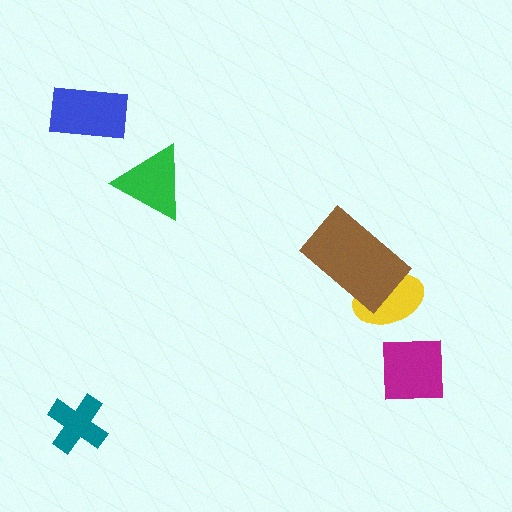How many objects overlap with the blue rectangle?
0 objects overlap with the blue rectangle.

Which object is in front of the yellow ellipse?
The brown rectangle is in front of the yellow ellipse.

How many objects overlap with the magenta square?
0 objects overlap with the magenta square.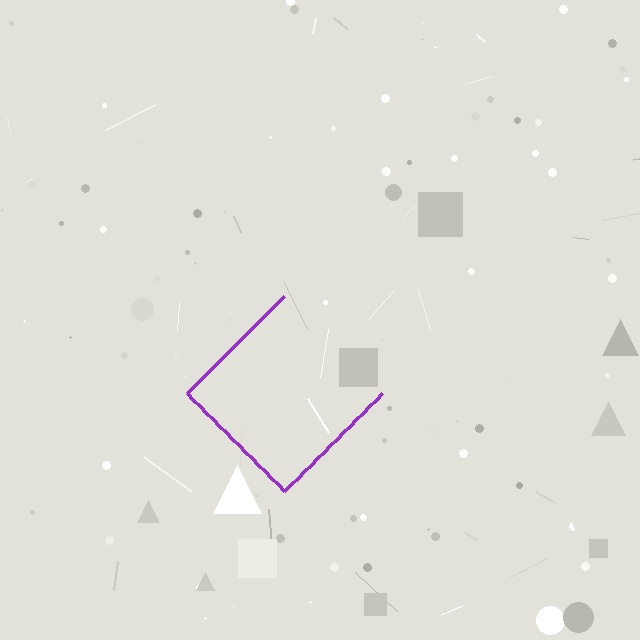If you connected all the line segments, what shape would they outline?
They would outline a diamond.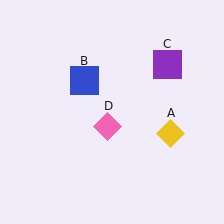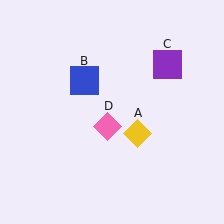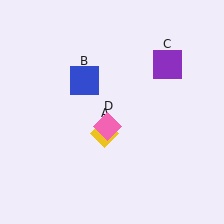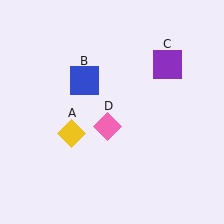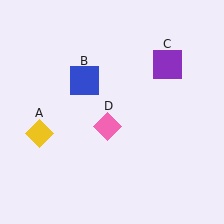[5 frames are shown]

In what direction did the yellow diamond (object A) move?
The yellow diamond (object A) moved left.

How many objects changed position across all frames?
1 object changed position: yellow diamond (object A).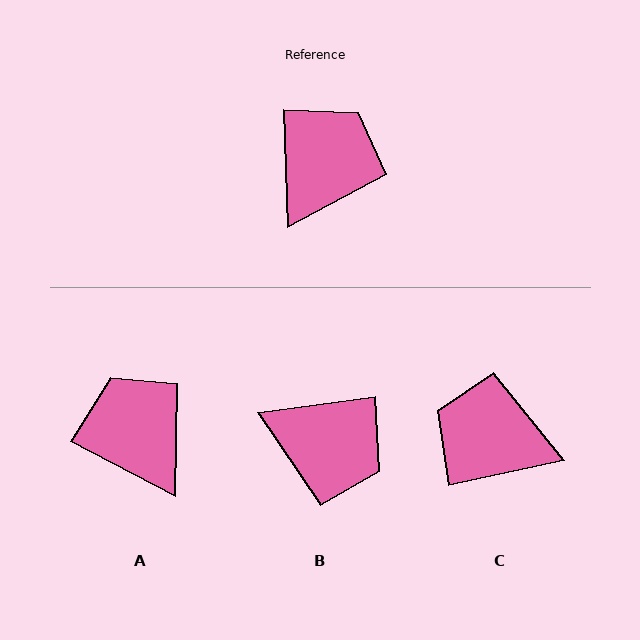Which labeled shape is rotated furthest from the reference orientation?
C, about 101 degrees away.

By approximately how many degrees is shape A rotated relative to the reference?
Approximately 60 degrees counter-clockwise.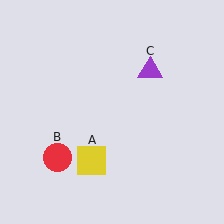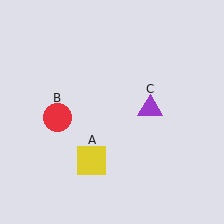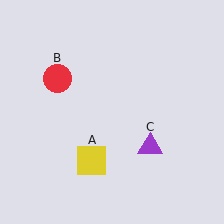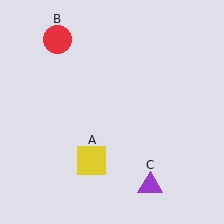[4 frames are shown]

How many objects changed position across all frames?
2 objects changed position: red circle (object B), purple triangle (object C).